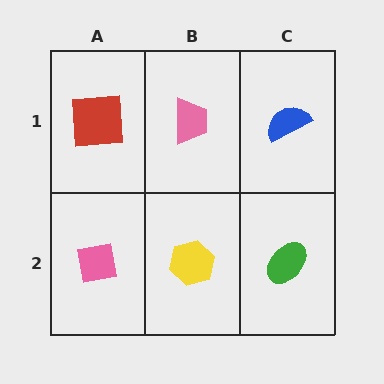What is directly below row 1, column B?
A yellow hexagon.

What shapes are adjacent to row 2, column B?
A pink trapezoid (row 1, column B), a pink square (row 2, column A), a green ellipse (row 2, column C).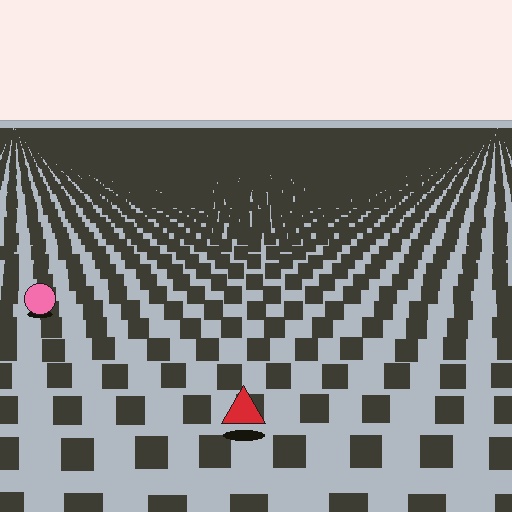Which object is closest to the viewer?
The red triangle is closest. The texture marks near it are larger and more spread out.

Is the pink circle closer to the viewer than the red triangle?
No. The red triangle is closer — you can tell from the texture gradient: the ground texture is coarser near it.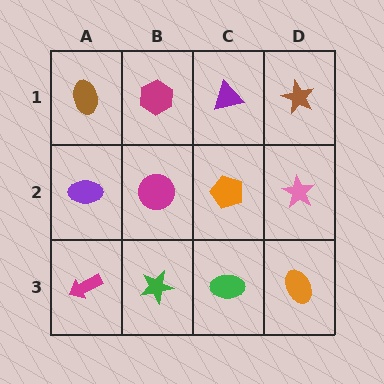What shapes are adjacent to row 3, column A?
A purple ellipse (row 2, column A), a green star (row 3, column B).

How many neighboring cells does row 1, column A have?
2.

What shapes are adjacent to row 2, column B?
A magenta hexagon (row 1, column B), a green star (row 3, column B), a purple ellipse (row 2, column A), an orange pentagon (row 2, column C).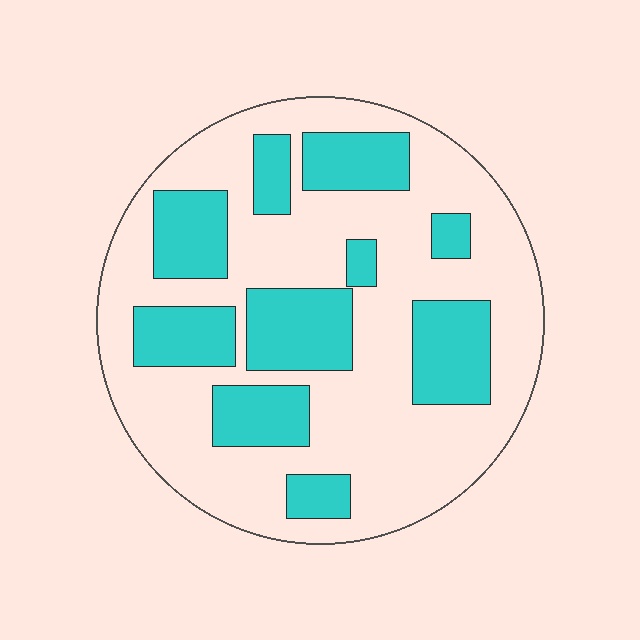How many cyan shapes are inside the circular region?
10.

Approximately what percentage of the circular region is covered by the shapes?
Approximately 35%.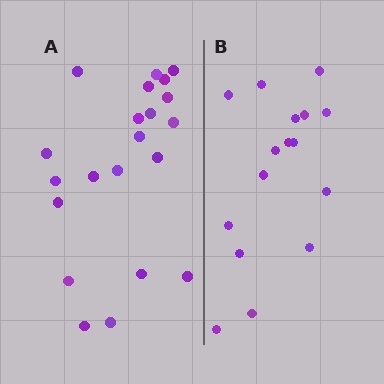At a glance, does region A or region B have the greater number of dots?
Region A (the left region) has more dots.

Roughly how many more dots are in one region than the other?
Region A has about 5 more dots than region B.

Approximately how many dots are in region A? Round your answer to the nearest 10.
About 20 dots. (The exact count is 21, which rounds to 20.)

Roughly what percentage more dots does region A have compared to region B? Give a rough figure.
About 30% more.